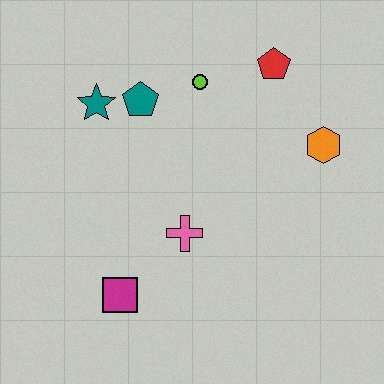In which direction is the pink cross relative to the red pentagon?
The pink cross is below the red pentagon.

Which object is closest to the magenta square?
The pink cross is closest to the magenta square.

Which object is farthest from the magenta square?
The red pentagon is farthest from the magenta square.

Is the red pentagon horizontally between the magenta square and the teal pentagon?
No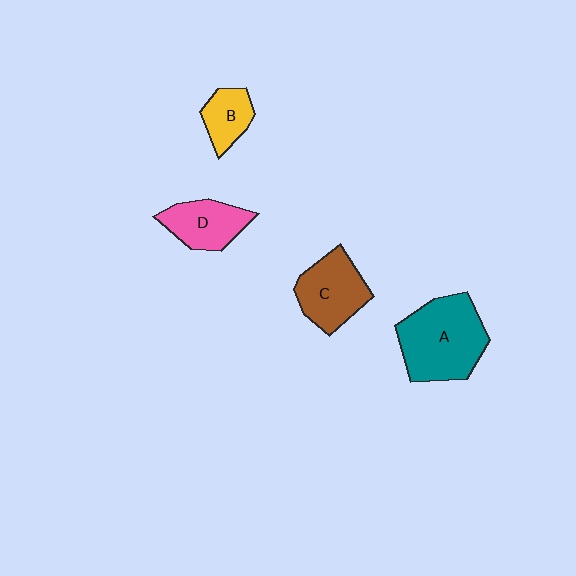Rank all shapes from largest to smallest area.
From largest to smallest: A (teal), C (brown), D (pink), B (yellow).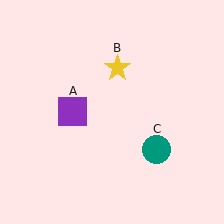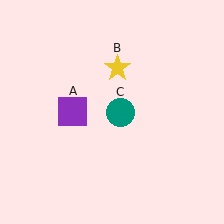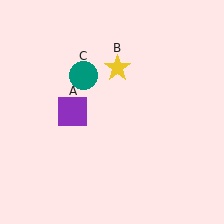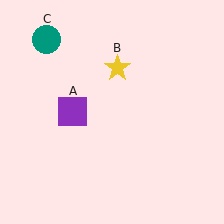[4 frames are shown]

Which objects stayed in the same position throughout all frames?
Purple square (object A) and yellow star (object B) remained stationary.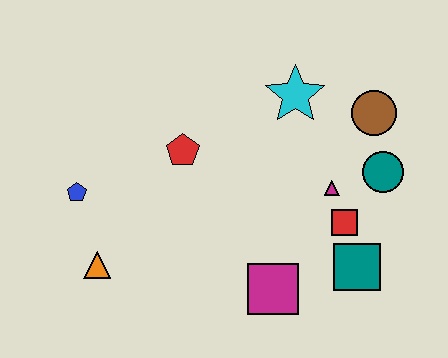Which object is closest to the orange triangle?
The blue pentagon is closest to the orange triangle.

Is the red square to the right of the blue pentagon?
Yes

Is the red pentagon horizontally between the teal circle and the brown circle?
No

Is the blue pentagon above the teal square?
Yes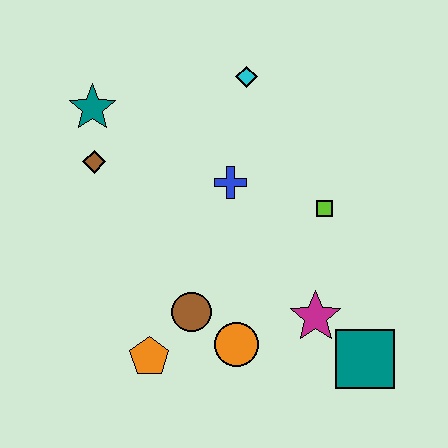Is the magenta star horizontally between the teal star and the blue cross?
No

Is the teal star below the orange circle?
No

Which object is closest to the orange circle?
The brown circle is closest to the orange circle.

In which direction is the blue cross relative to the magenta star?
The blue cross is above the magenta star.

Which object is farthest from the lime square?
The teal star is farthest from the lime square.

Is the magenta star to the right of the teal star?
Yes